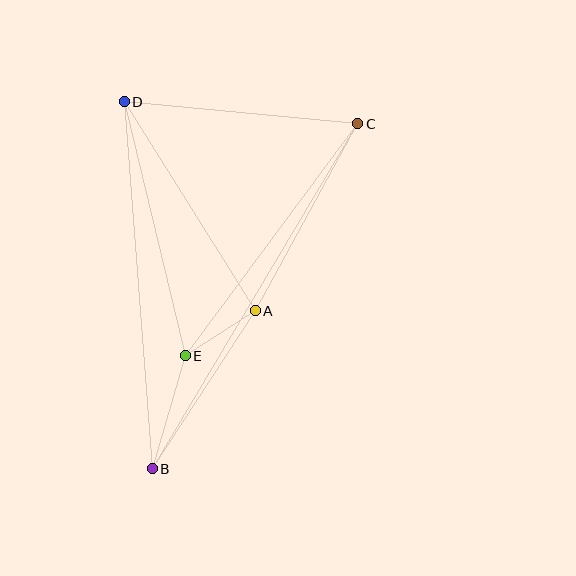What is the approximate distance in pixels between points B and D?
The distance between B and D is approximately 368 pixels.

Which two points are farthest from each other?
Points B and C are farthest from each other.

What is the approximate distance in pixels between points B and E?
The distance between B and E is approximately 118 pixels.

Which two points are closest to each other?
Points A and E are closest to each other.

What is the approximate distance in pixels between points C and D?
The distance between C and D is approximately 234 pixels.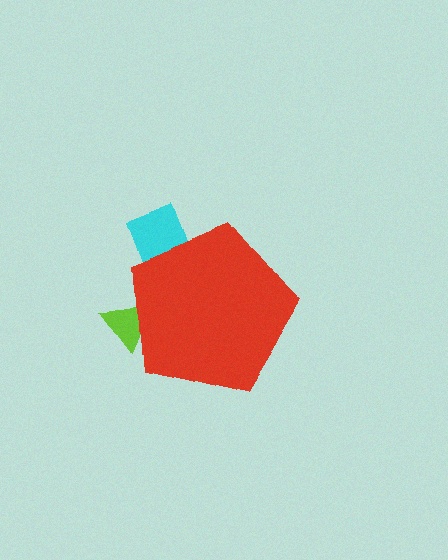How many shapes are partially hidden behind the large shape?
3 shapes are partially hidden.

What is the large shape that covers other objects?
A red pentagon.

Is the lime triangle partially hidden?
Yes, the lime triangle is partially hidden behind the red pentagon.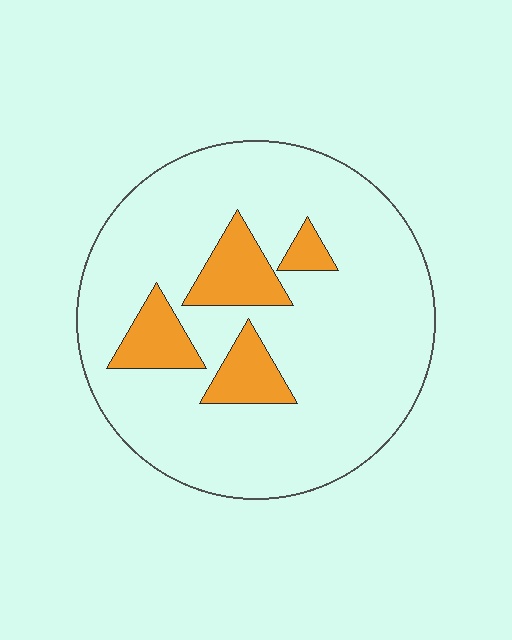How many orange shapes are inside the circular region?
4.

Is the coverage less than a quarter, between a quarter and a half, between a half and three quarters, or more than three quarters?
Less than a quarter.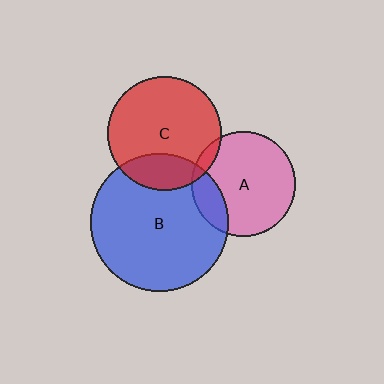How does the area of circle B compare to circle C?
Approximately 1.5 times.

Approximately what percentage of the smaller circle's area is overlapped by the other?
Approximately 5%.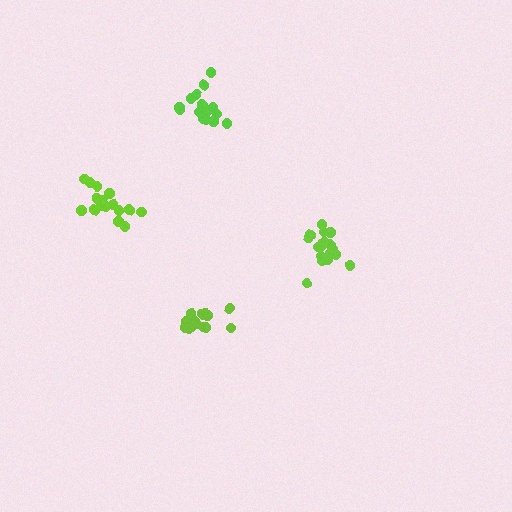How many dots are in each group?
Group 1: 20 dots, Group 2: 15 dots, Group 3: 15 dots, Group 4: 17 dots (67 total).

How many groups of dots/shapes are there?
There are 4 groups.